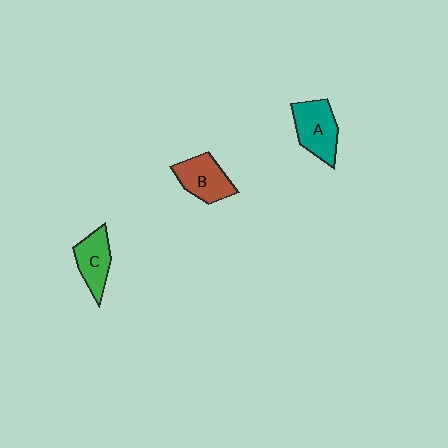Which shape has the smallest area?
Shape C (green).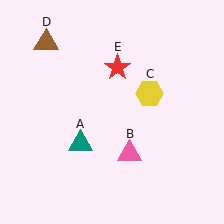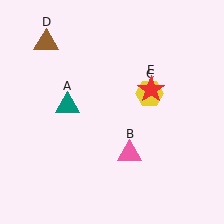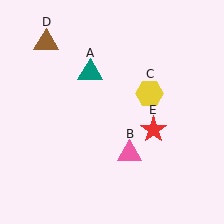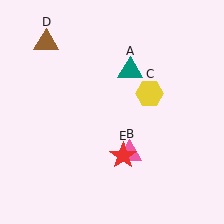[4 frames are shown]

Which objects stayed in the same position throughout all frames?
Pink triangle (object B) and yellow hexagon (object C) and brown triangle (object D) remained stationary.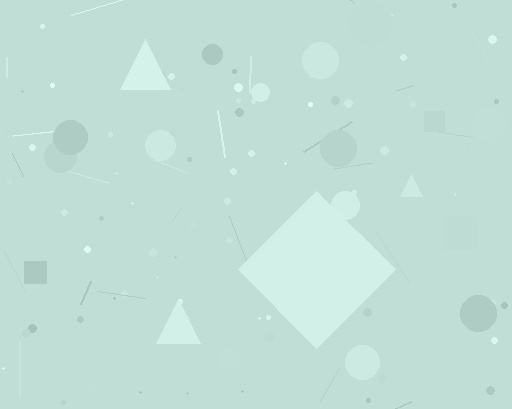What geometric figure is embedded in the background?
A diamond is embedded in the background.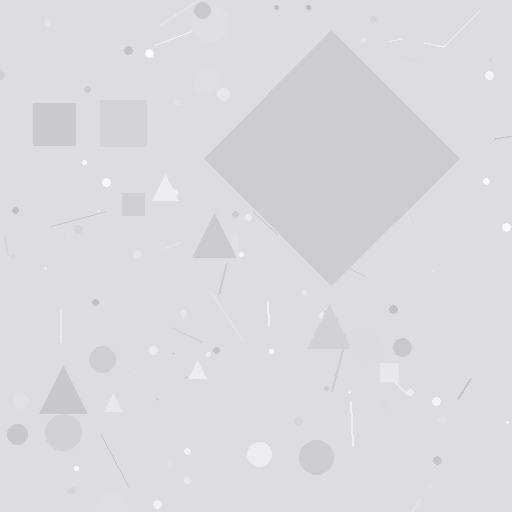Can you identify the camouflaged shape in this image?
The camouflaged shape is a diamond.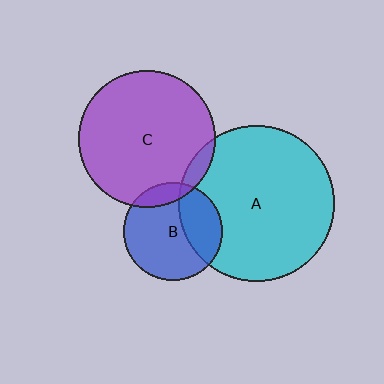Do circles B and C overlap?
Yes.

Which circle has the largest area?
Circle A (cyan).